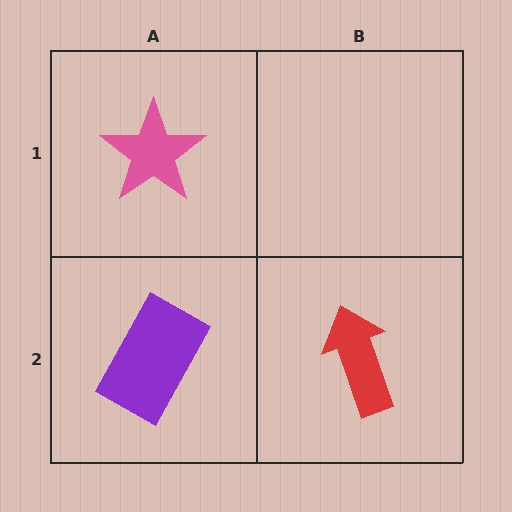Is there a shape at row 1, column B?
No, that cell is empty.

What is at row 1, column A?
A pink star.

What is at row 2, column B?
A red arrow.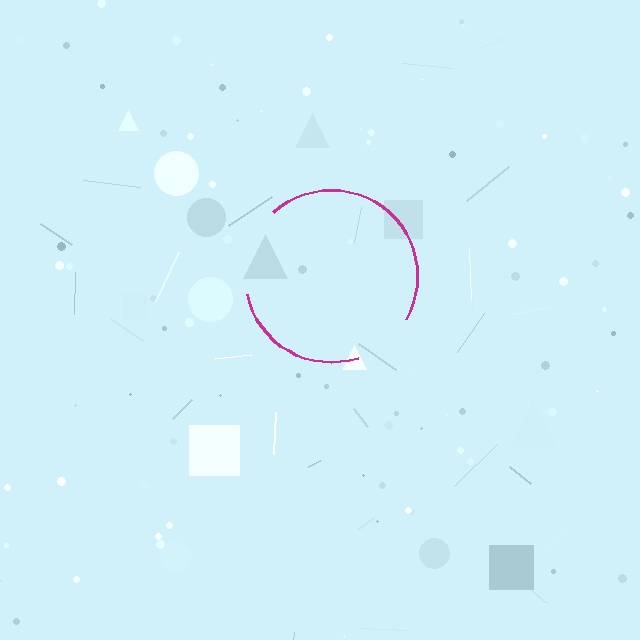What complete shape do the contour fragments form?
The contour fragments form a circle.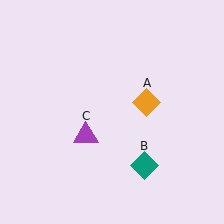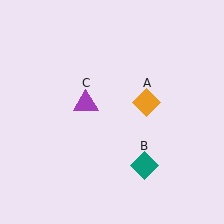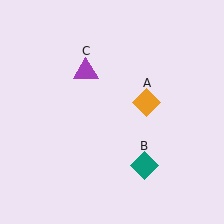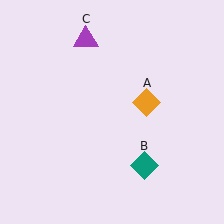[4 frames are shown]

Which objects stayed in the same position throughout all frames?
Orange diamond (object A) and teal diamond (object B) remained stationary.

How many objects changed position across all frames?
1 object changed position: purple triangle (object C).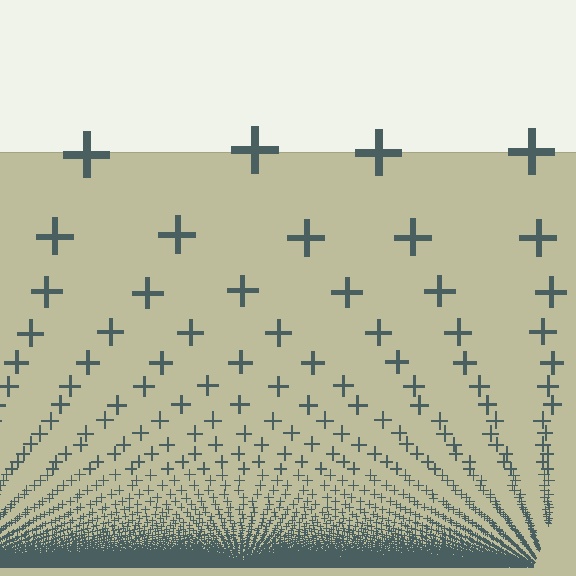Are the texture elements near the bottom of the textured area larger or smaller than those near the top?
Smaller. The gradient is inverted — elements near the bottom are smaller and denser.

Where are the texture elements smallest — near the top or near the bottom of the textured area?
Near the bottom.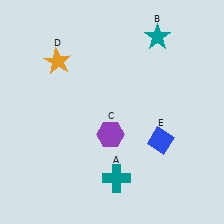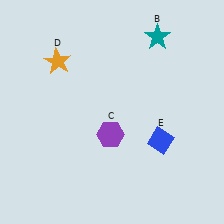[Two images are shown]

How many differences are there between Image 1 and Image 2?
There is 1 difference between the two images.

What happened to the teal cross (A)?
The teal cross (A) was removed in Image 2. It was in the bottom-right area of Image 1.